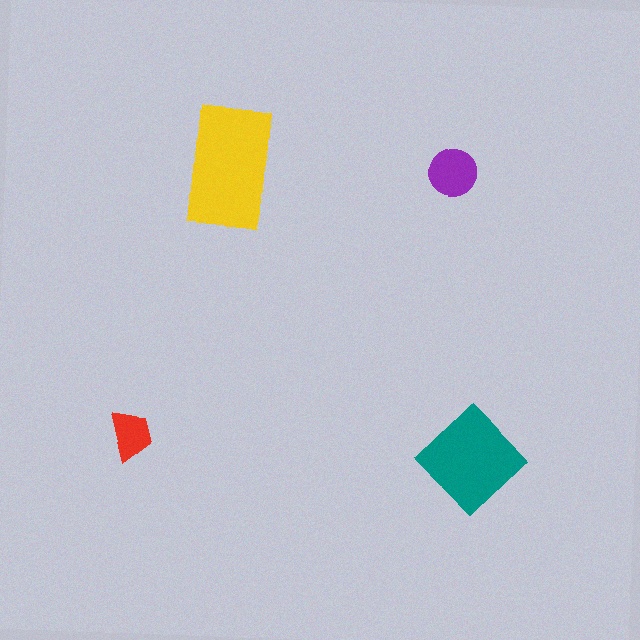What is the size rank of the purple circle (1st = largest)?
3rd.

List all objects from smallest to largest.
The red trapezoid, the purple circle, the teal diamond, the yellow rectangle.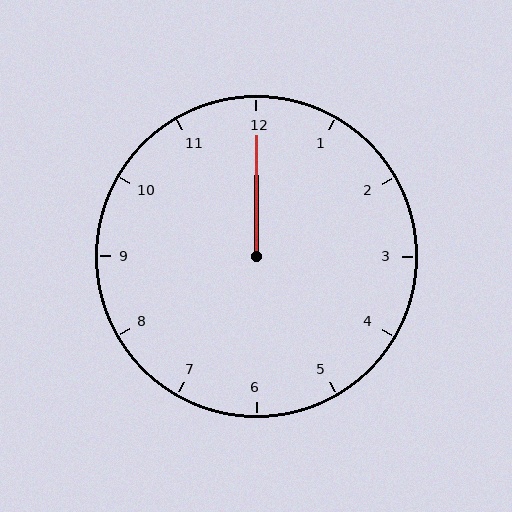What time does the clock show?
12:00.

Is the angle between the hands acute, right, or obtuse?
It is acute.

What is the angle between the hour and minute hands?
Approximately 0 degrees.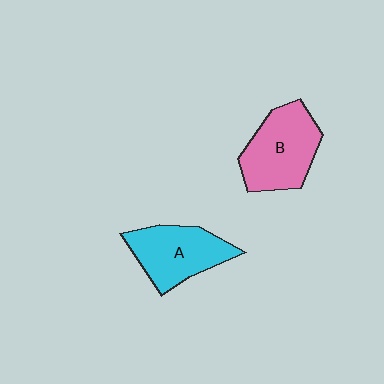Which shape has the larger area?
Shape B (pink).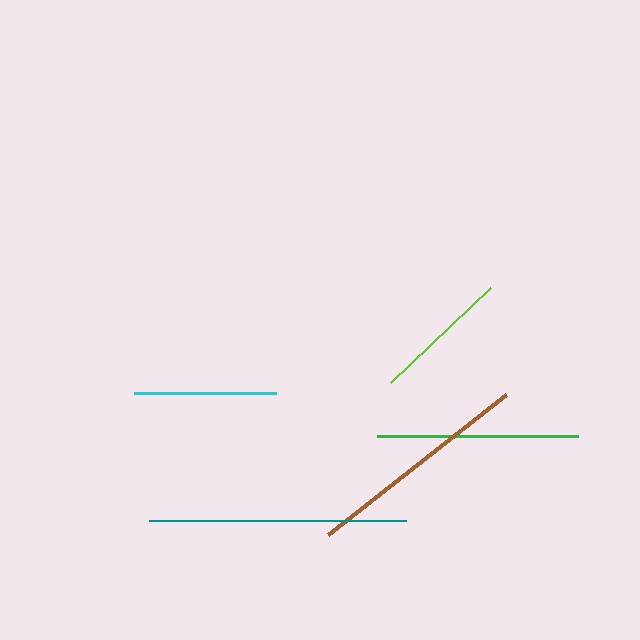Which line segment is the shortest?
The lime line is the shortest at approximately 138 pixels.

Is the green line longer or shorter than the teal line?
The teal line is longer than the green line.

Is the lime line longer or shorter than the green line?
The green line is longer than the lime line.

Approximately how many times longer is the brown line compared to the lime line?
The brown line is approximately 1.7 times the length of the lime line.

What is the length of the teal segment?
The teal segment is approximately 257 pixels long.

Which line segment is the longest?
The teal line is the longest at approximately 257 pixels.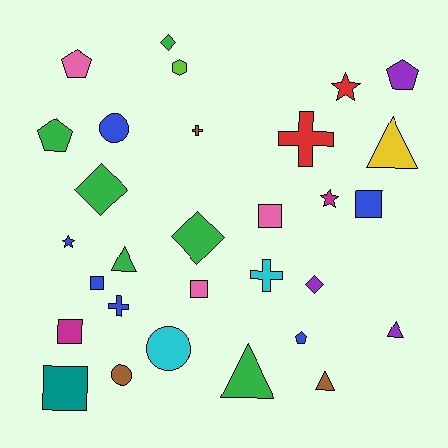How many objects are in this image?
There are 30 objects.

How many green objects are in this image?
There are 6 green objects.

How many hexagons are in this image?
There is 1 hexagon.